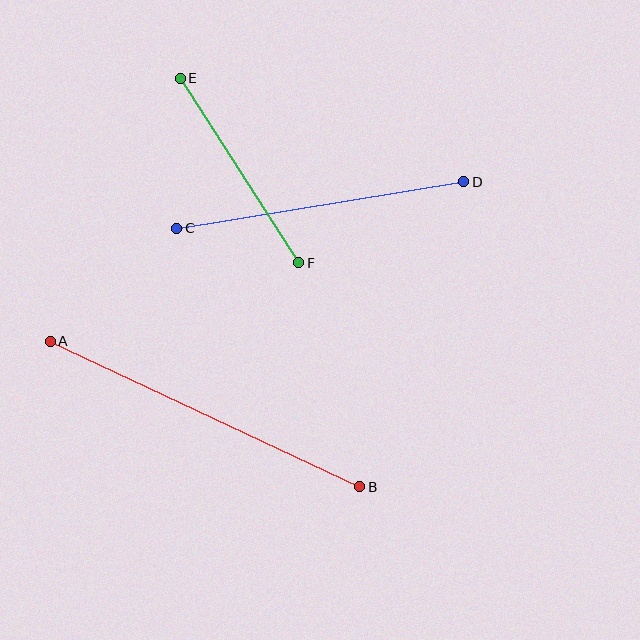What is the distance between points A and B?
The distance is approximately 342 pixels.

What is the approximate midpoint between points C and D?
The midpoint is at approximately (320, 205) pixels.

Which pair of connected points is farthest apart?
Points A and B are farthest apart.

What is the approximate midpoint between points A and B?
The midpoint is at approximately (205, 414) pixels.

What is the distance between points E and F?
The distance is approximately 219 pixels.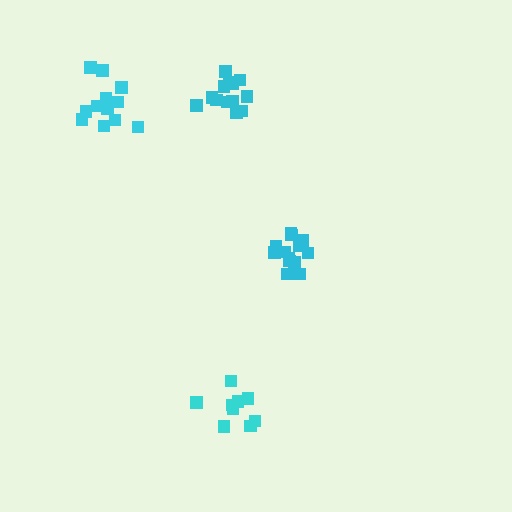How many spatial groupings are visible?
There are 4 spatial groupings.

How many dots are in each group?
Group 1: 13 dots, Group 2: 12 dots, Group 3: 9 dots, Group 4: 13 dots (47 total).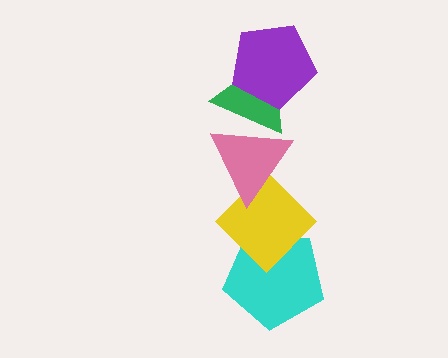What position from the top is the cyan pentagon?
The cyan pentagon is 5th from the top.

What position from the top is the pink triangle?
The pink triangle is 3rd from the top.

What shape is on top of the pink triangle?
The green triangle is on top of the pink triangle.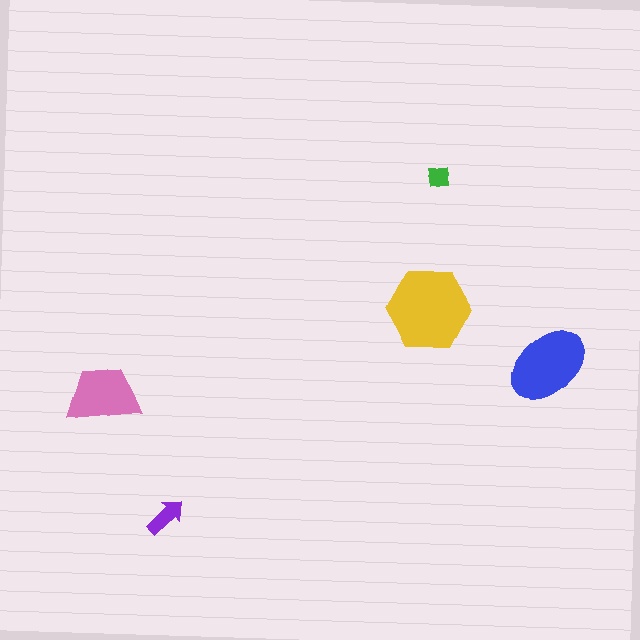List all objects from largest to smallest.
The yellow hexagon, the blue ellipse, the pink trapezoid, the purple arrow, the green square.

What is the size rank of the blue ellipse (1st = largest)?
2nd.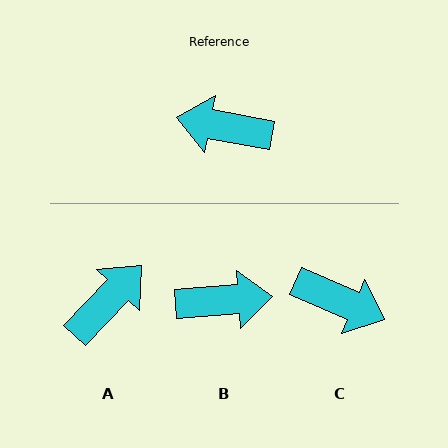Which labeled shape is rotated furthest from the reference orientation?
C, about 167 degrees away.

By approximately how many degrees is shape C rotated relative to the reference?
Approximately 167 degrees counter-clockwise.